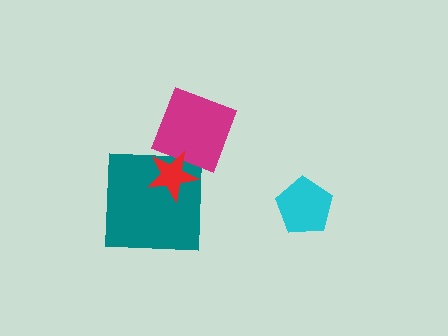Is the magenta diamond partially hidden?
Yes, it is partially covered by another shape.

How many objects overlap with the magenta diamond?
2 objects overlap with the magenta diamond.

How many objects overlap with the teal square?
2 objects overlap with the teal square.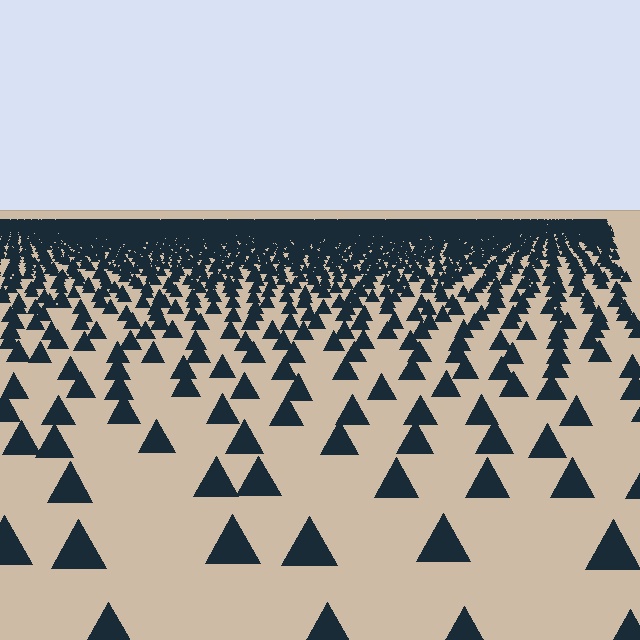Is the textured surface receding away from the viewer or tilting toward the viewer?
The surface is receding away from the viewer. Texture elements get smaller and denser toward the top.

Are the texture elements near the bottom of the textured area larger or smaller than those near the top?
Larger. Near the bottom, elements are closer to the viewer and appear at a bigger on-screen size.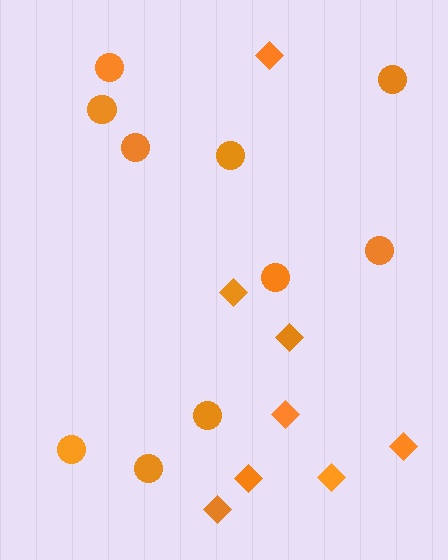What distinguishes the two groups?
There are 2 groups: one group of circles (10) and one group of diamonds (8).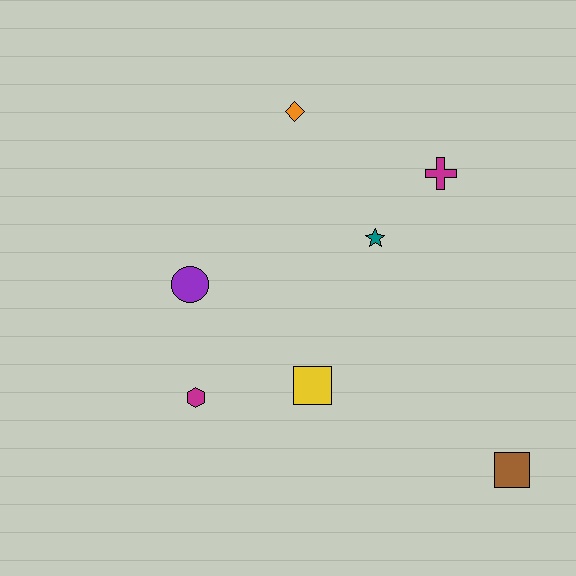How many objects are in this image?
There are 7 objects.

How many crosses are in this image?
There is 1 cross.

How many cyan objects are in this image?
There are no cyan objects.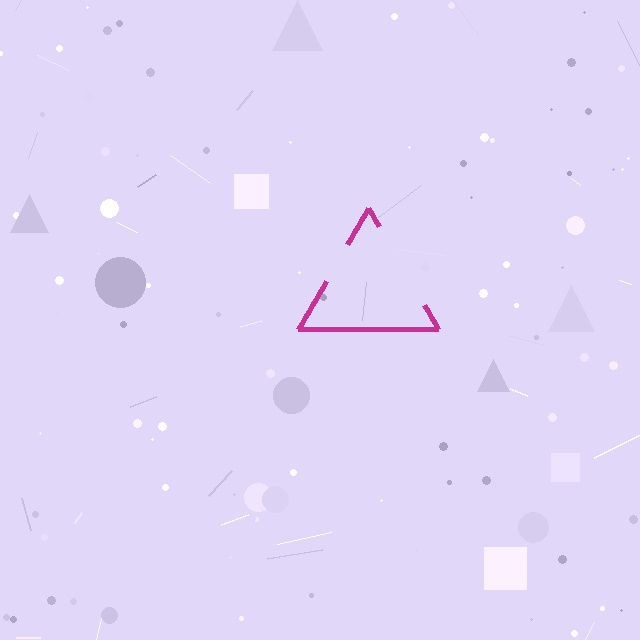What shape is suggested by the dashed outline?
The dashed outline suggests a triangle.